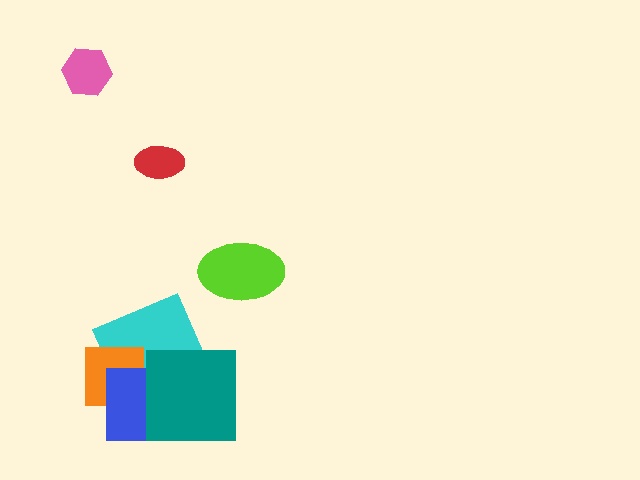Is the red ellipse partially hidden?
No, no other shape covers it.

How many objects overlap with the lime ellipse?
0 objects overlap with the lime ellipse.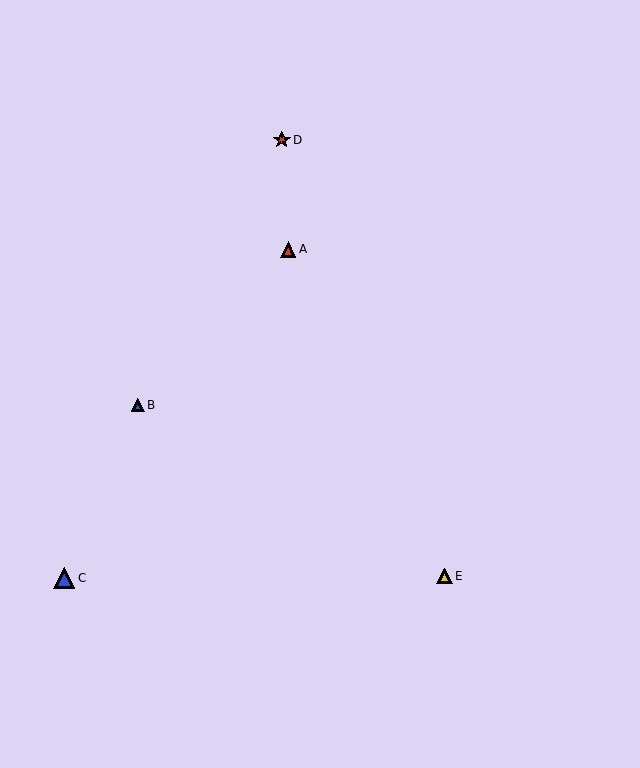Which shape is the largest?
The blue triangle (labeled C) is the largest.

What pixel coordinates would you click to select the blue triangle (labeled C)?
Click at (64, 578) to select the blue triangle C.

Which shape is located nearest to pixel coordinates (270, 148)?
The red star (labeled D) at (282, 140) is nearest to that location.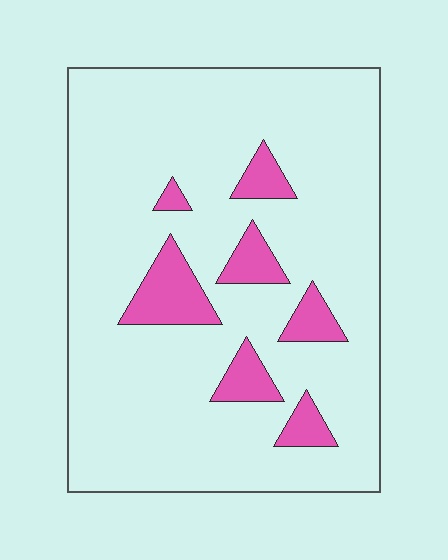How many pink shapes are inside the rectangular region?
7.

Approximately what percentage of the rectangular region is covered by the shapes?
Approximately 15%.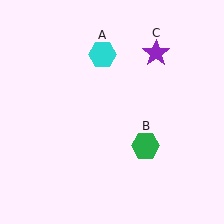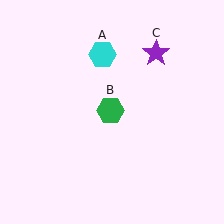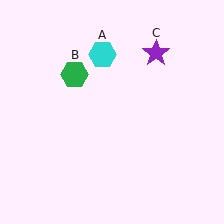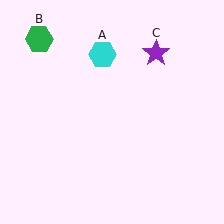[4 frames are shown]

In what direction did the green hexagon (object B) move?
The green hexagon (object B) moved up and to the left.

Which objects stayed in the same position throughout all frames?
Cyan hexagon (object A) and purple star (object C) remained stationary.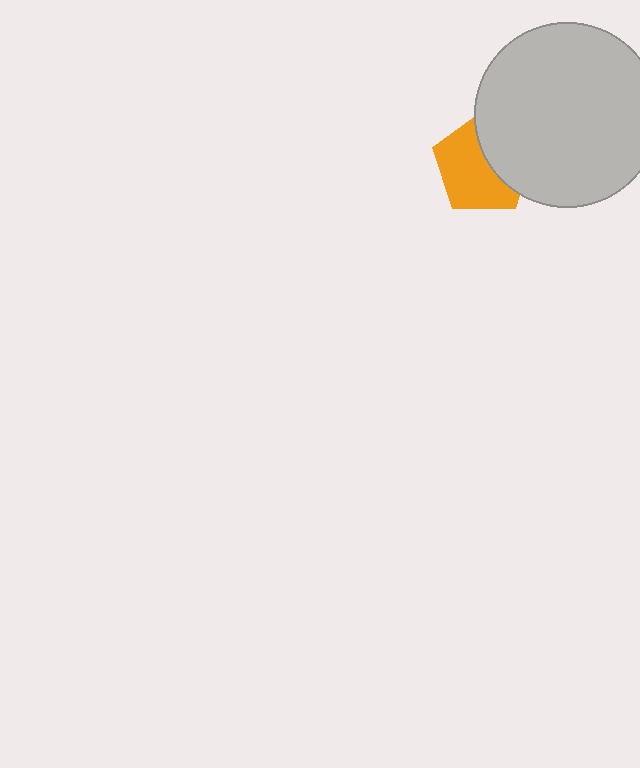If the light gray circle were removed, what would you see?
You would see the complete orange pentagon.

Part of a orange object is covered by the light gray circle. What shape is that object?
It is a pentagon.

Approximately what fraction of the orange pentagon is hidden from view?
Roughly 39% of the orange pentagon is hidden behind the light gray circle.